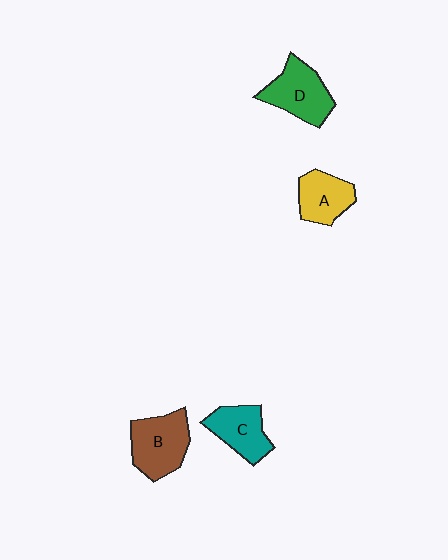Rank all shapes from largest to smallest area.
From largest to smallest: B (brown), D (green), C (teal), A (yellow).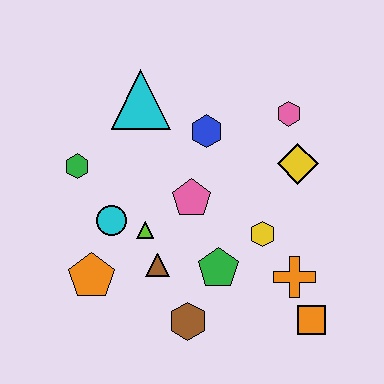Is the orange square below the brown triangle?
Yes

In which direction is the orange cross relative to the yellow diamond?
The orange cross is below the yellow diamond.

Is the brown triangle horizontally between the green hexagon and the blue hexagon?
Yes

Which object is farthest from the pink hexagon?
The orange pentagon is farthest from the pink hexagon.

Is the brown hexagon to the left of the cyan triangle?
No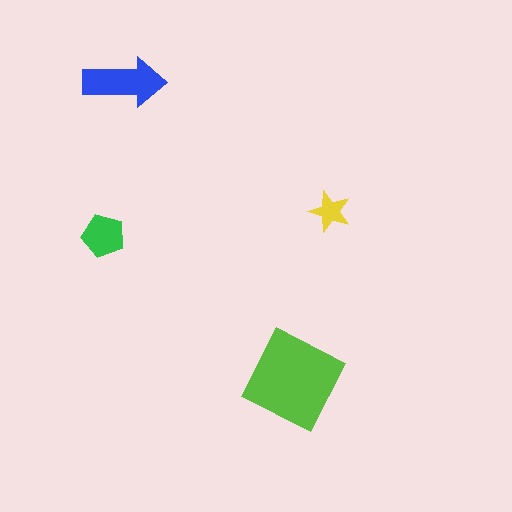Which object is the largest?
The lime square.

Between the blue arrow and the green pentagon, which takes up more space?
The blue arrow.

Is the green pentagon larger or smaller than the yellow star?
Larger.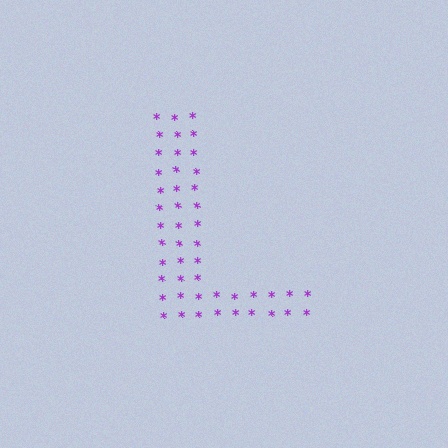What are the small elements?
The small elements are asterisks.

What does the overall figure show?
The overall figure shows the letter L.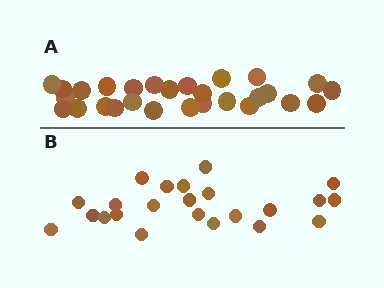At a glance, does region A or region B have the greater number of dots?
Region A (the top region) has more dots.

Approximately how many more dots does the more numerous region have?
Region A has about 5 more dots than region B.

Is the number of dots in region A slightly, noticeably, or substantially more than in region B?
Region A has only slightly more — the two regions are fairly close. The ratio is roughly 1.2 to 1.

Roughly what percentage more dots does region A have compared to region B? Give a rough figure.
About 20% more.